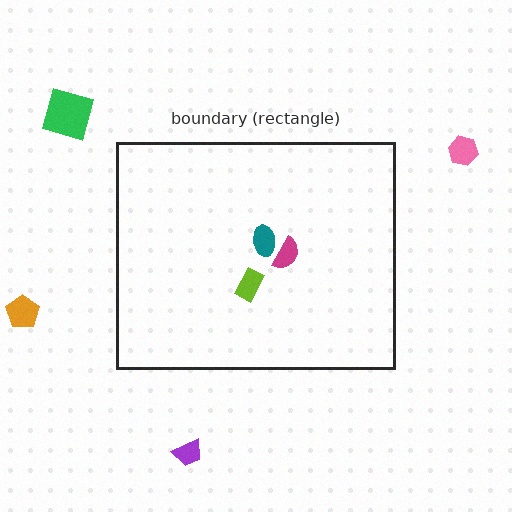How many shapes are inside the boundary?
3 inside, 4 outside.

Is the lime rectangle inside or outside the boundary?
Inside.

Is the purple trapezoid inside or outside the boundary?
Outside.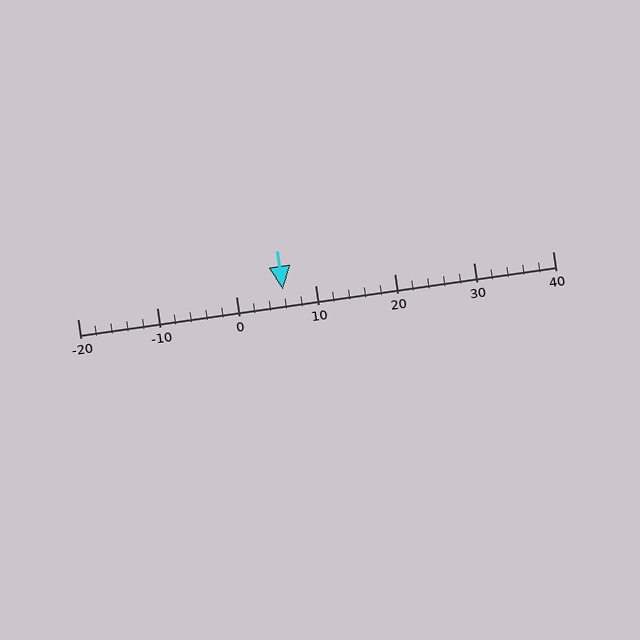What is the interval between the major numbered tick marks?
The major tick marks are spaced 10 units apart.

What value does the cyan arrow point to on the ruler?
The cyan arrow points to approximately 6.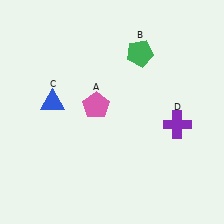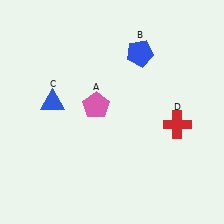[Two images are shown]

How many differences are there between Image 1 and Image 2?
There are 2 differences between the two images.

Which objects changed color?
B changed from green to blue. D changed from purple to red.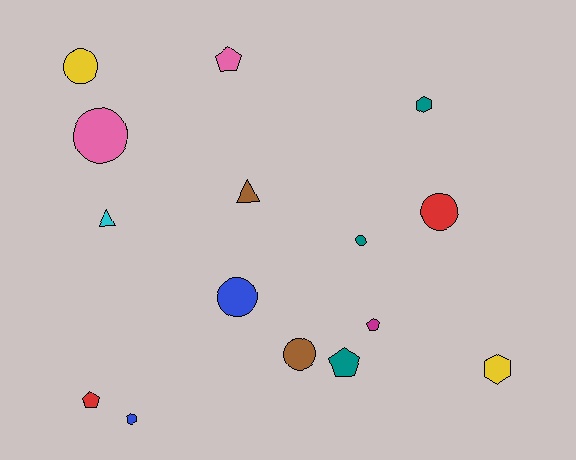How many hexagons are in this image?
There are 3 hexagons.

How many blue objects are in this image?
There are 2 blue objects.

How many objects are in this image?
There are 15 objects.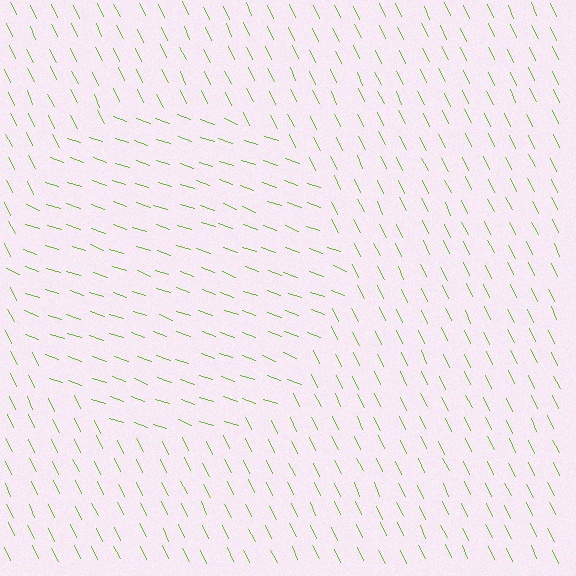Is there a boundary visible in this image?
Yes, there is a texture boundary formed by a change in line orientation.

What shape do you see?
I see a circle.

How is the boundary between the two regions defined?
The boundary is defined purely by a change in line orientation (approximately 45 degrees difference). All lines are the same color and thickness.